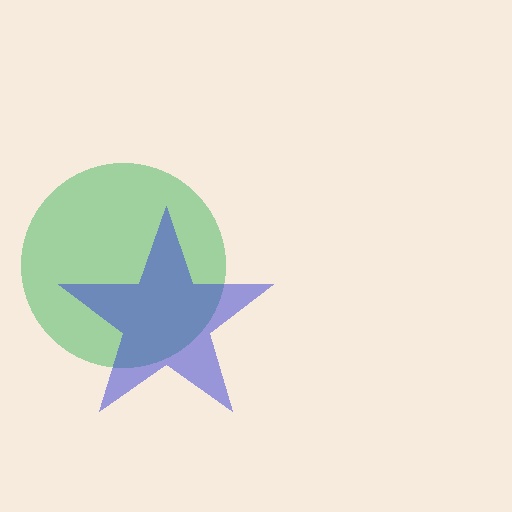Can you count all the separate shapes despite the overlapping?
Yes, there are 2 separate shapes.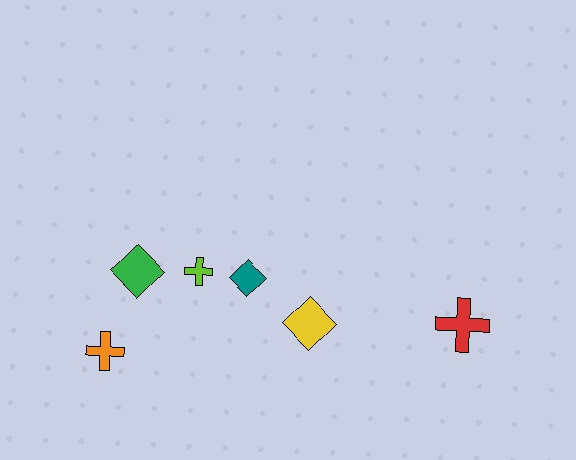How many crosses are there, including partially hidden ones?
There are 3 crosses.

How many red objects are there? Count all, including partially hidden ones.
There is 1 red object.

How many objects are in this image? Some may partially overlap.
There are 6 objects.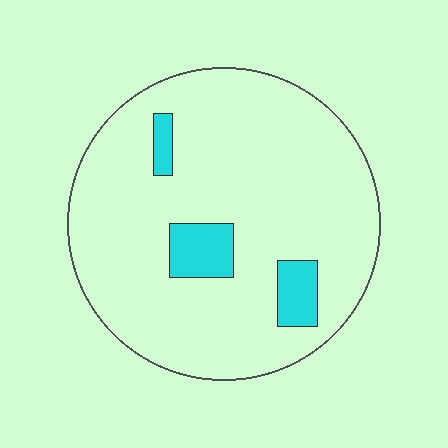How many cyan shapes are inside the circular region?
3.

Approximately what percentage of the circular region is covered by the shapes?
Approximately 10%.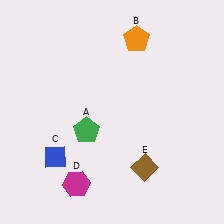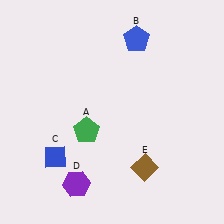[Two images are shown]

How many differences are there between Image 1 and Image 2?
There are 2 differences between the two images.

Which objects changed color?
B changed from orange to blue. D changed from magenta to purple.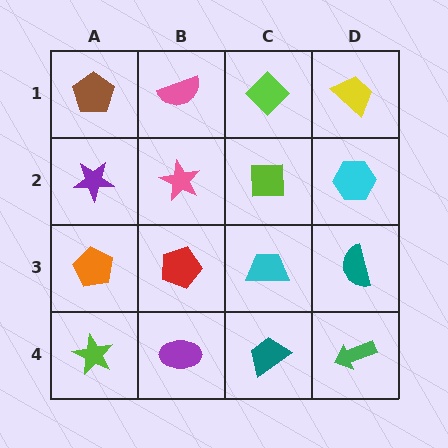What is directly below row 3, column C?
A teal trapezoid.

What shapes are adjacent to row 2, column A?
A brown pentagon (row 1, column A), an orange pentagon (row 3, column A), a pink star (row 2, column B).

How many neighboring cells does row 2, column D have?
3.